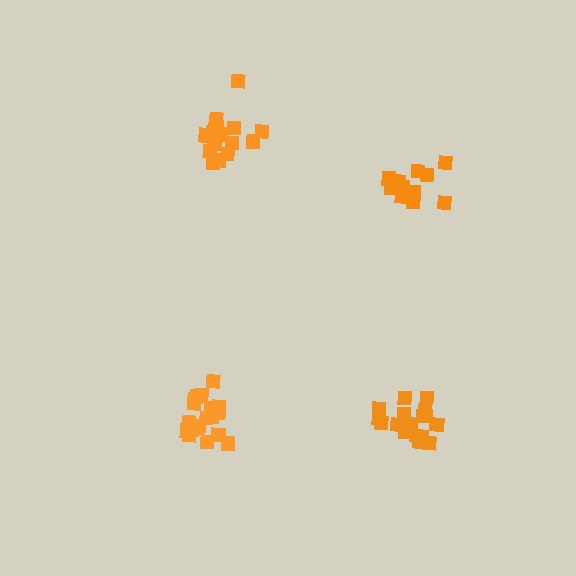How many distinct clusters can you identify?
There are 4 distinct clusters.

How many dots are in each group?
Group 1: 13 dots, Group 2: 19 dots, Group 3: 19 dots, Group 4: 17 dots (68 total).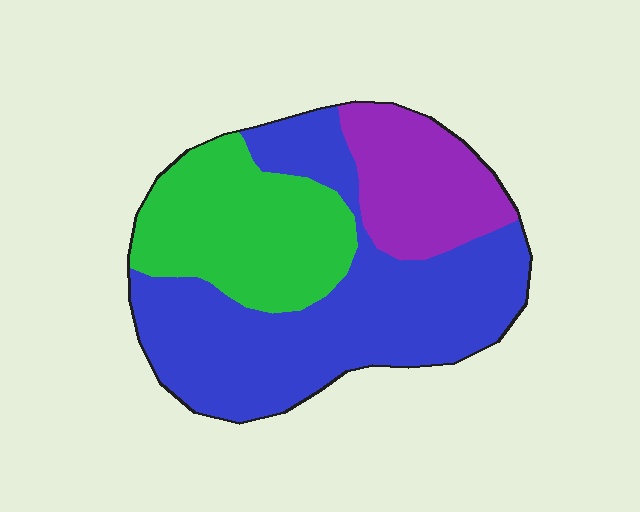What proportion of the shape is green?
Green takes up about one quarter (1/4) of the shape.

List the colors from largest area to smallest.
From largest to smallest: blue, green, purple.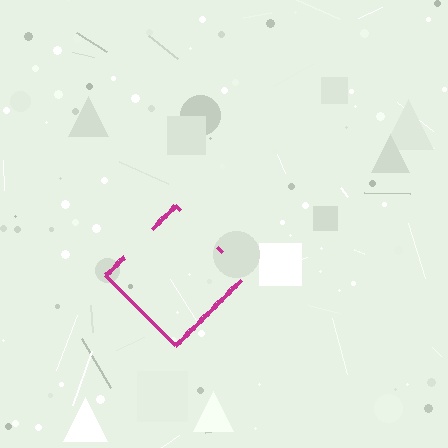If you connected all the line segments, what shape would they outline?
They would outline a diamond.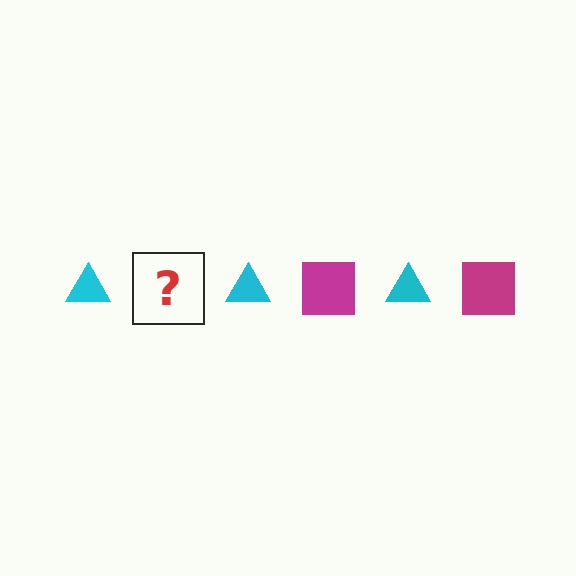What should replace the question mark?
The question mark should be replaced with a magenta square.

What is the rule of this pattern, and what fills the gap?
The rule is that the pattern alternates between cyan triangle and magenta square. The gap should be filled with a magenta square.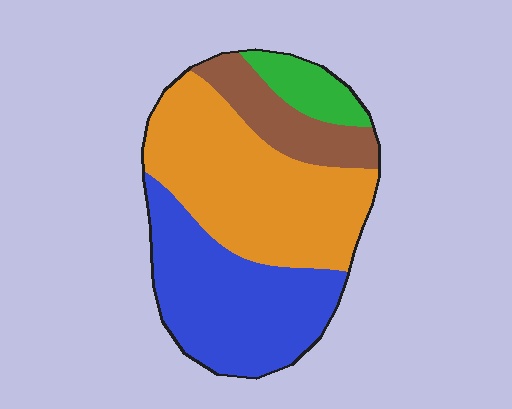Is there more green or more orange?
Orange.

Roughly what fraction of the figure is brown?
Brown takes up about one eighth (1/8) of the figure.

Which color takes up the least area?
Green, at roughly 10%.